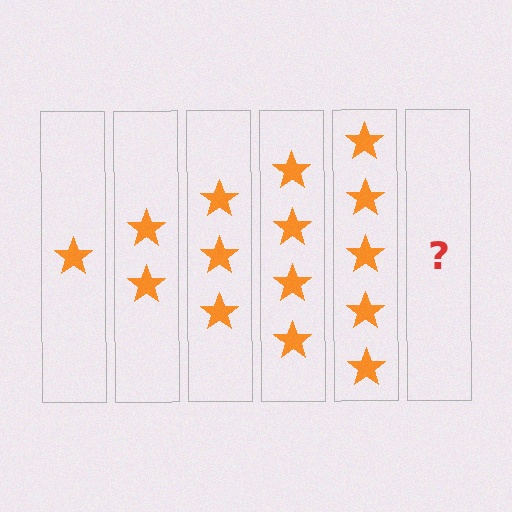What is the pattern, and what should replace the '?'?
The pattern is that each step adds one more star. The '?' should be 6 stars.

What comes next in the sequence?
The next element should be 6 stars.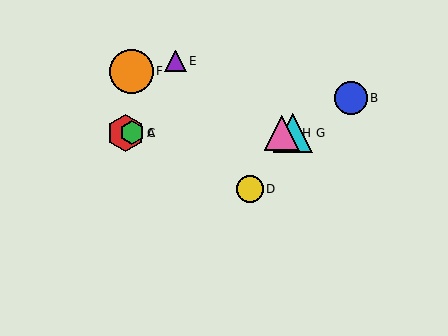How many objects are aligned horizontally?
4 objects (A, C, G, H) are aligned horizontally.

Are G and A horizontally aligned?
Yes, both are at y≈133.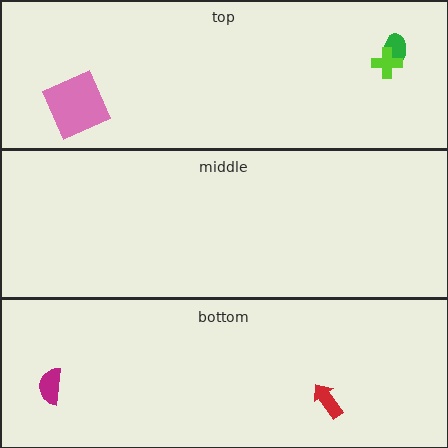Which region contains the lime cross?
The top region.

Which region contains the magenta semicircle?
The bottom region.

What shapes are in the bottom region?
The magenta semicircle, the red arrow.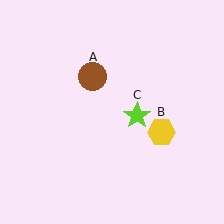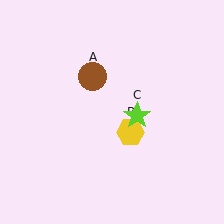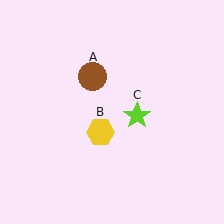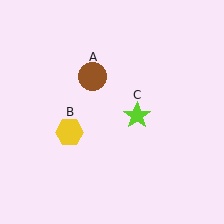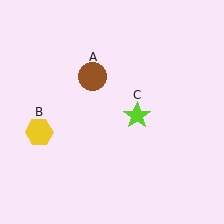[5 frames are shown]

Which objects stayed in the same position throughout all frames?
Brown circle (object A) and lime star (object C) remained stationary.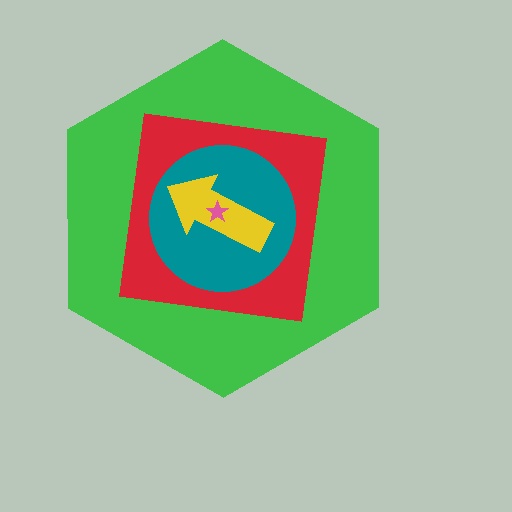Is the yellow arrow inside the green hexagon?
Yes.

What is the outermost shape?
The green hexagon.